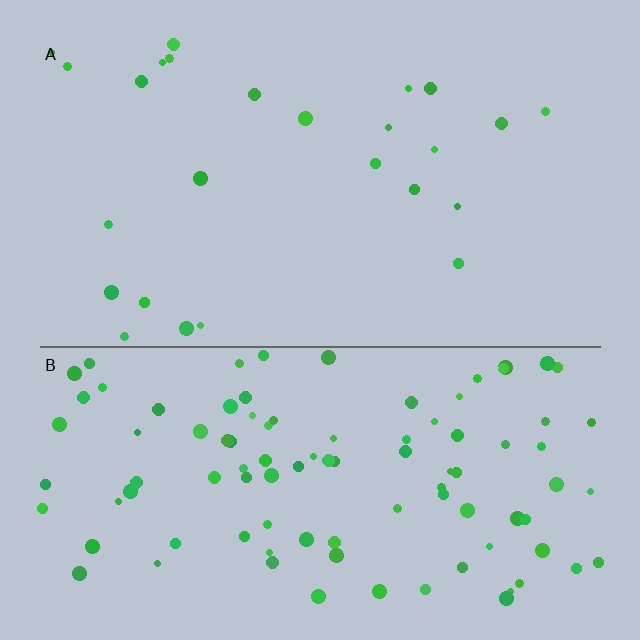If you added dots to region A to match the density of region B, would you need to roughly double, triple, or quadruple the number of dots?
Approximately quadruple.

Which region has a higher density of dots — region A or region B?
B (the bottom).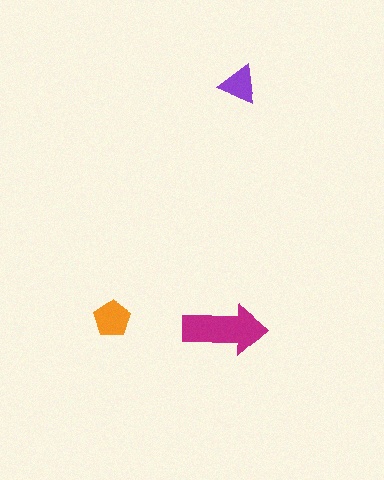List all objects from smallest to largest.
The purple triangle, the orange pentagon, the magenta arrow.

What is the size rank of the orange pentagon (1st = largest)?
2nd.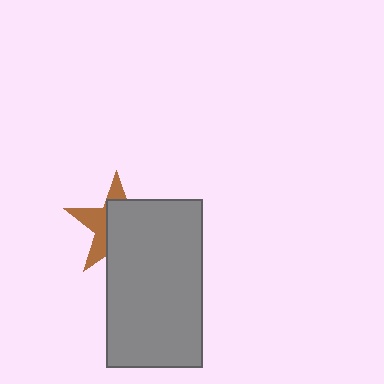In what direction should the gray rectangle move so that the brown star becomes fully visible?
The gray rectangle should move toward the lower-right. That is the shortest direction to clear the overlap and leave the brown star fully visible.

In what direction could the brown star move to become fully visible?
The brown star could move toward the upper-left. That would shift it out from behind the gray rectangle entirely.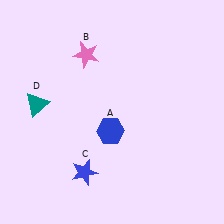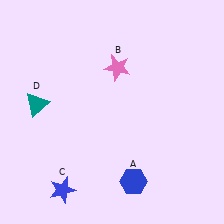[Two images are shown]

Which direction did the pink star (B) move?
The pink star (B) moved right.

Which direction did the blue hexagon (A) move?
The blue hexagon (A) moved down.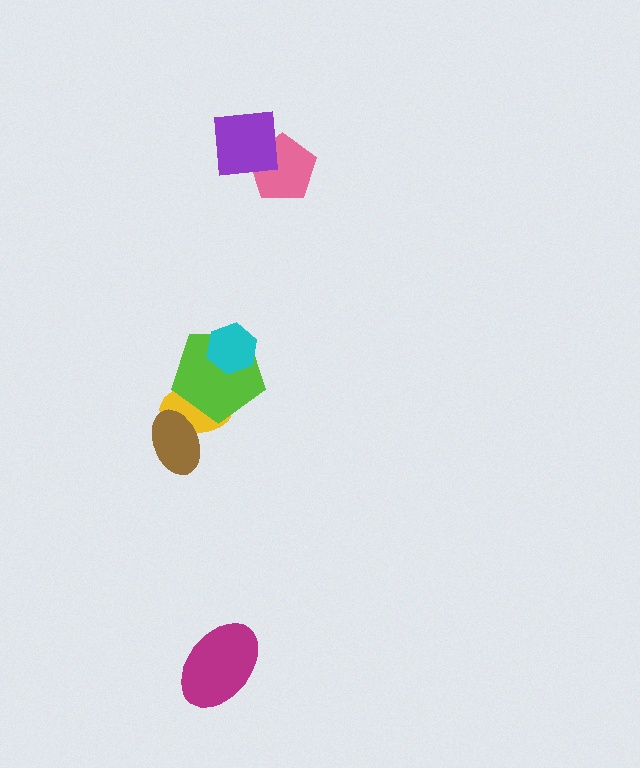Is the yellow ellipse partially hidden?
Yes, it is partially covered by another shape.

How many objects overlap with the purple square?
1 object overlaps with the purple square.